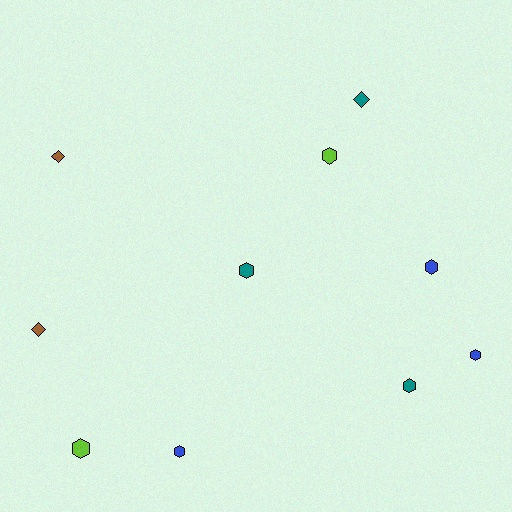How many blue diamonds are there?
There are no blue diamonds.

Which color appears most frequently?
Teal, with 3 objects.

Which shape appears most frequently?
Hexagon, with 7 objects.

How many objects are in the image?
There are 10 objects.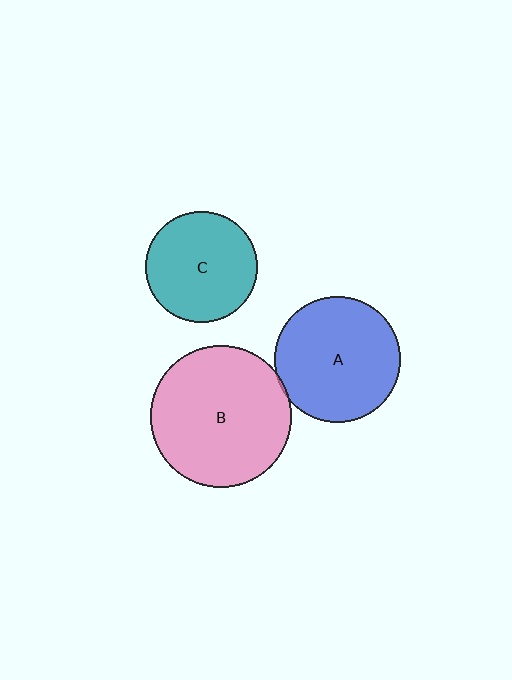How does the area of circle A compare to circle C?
Approximately 1.3 times.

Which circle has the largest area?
Circle B (pink).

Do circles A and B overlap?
Yes.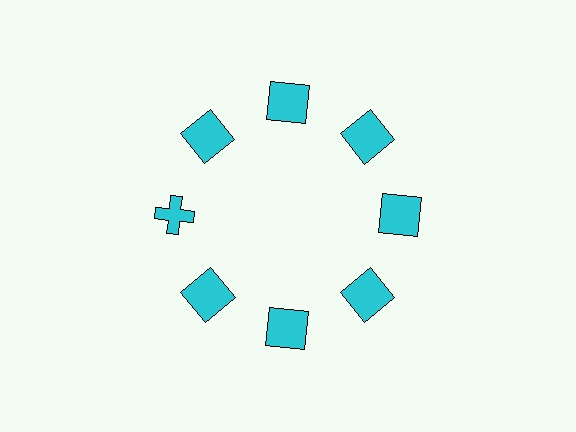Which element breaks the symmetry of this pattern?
The cyan cross at roughly the 9 o'clock position breaks the symmetry. All other shapes are cyan squares.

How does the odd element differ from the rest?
It has a different shape: cross instead of square.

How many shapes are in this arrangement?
There are 8 shapes arranged in a ring pattern.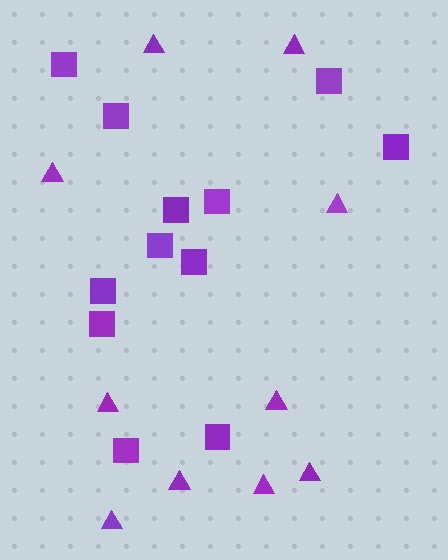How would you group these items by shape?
There are 2 groups: one group of squares (12) and one group of triangles (10).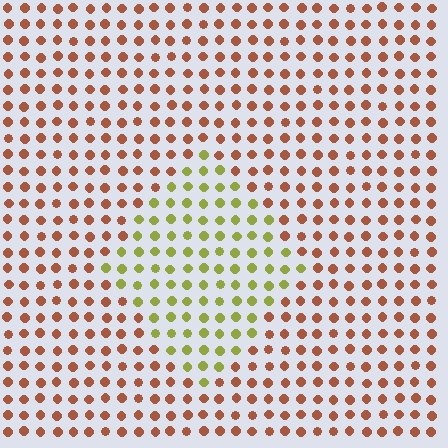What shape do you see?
I see a diamond.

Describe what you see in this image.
The image is filled with small brown elements in a uniform arrangement. A diamond-shaped region is visible where the elements are tinted to a slightly different hue, forming a subtle color boundary.